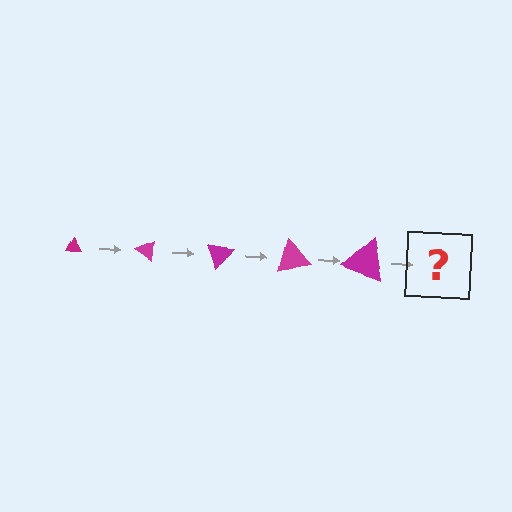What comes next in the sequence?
The next element should be a triangle, larger than the previous one and rotated 175 degrees from the start.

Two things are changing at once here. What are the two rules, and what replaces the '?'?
The two rules are that the triangle grows larger each step and it rotates 35 degrees each step. The '?' should be a triangle, larger than the previous one and rotated 175 degrees from the start.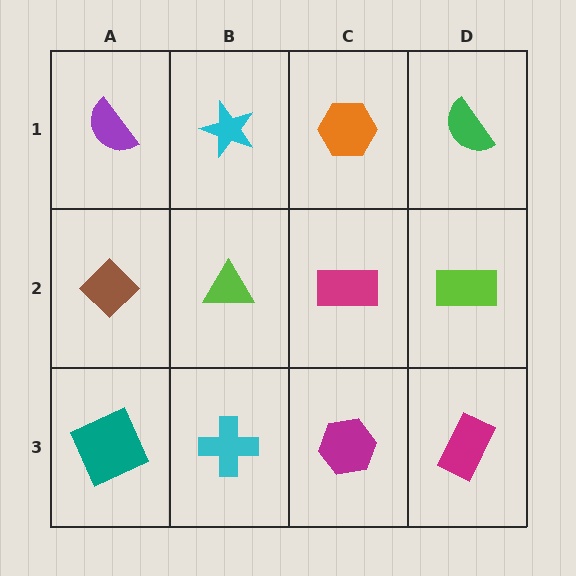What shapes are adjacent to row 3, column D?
A lime rectangle (row 2, column D), a magenta hexagon (row 3, column C).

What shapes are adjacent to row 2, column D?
A green semicircle (row 1, column D), a magenta rectangle (row 3, column D), a magenta rectangle (row 2, column C).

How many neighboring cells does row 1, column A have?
2.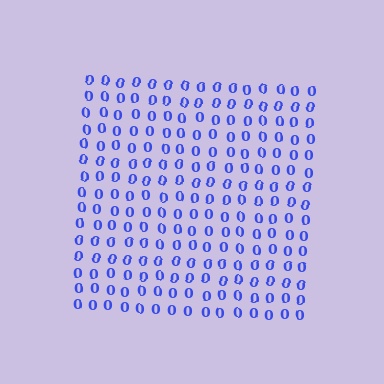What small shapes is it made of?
It is made of small digit 0's.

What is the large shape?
The large shape is a square.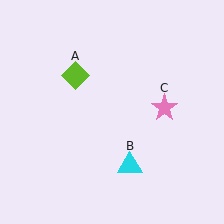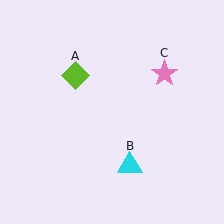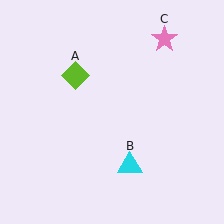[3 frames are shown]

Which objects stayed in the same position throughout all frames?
Lime diamond (object A) and cyan triangle (object B) remained stationary.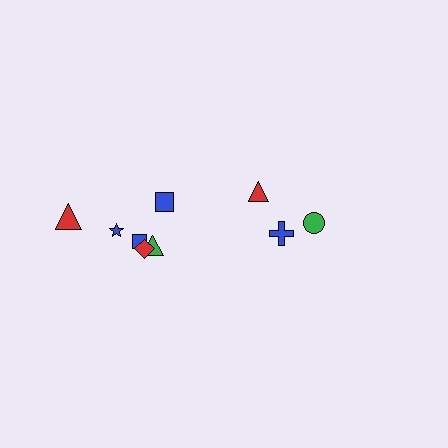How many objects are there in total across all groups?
There are 9 objects.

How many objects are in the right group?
There are 3 objects.